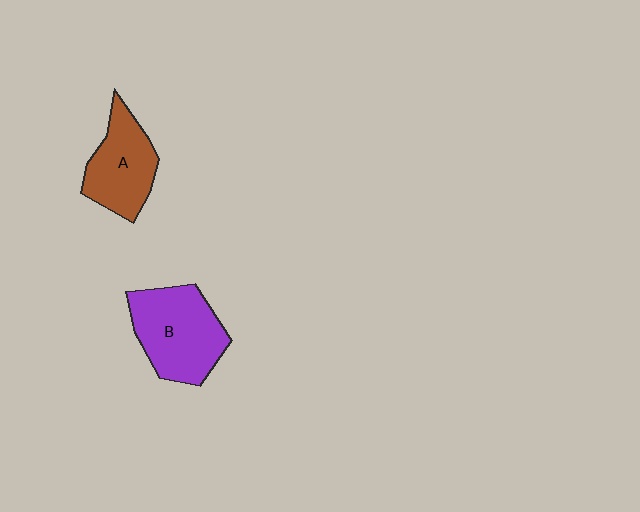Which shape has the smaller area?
Shape A (brown).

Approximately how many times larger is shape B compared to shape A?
Approximately 1.3 times.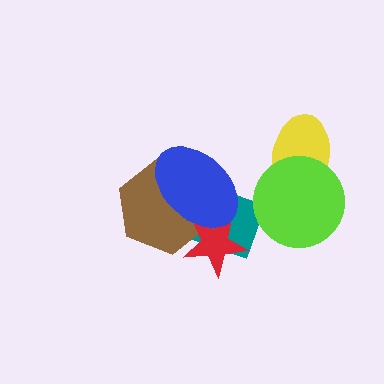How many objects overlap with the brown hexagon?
3 objects overlap with the brown hexagon.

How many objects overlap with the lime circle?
1 object overlaps with the lime circle.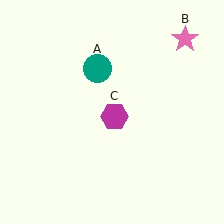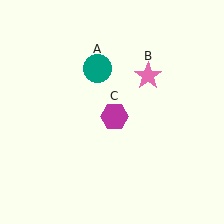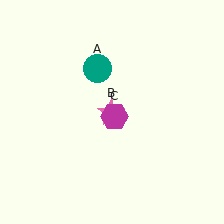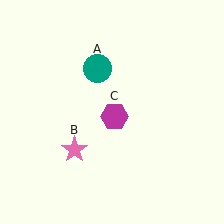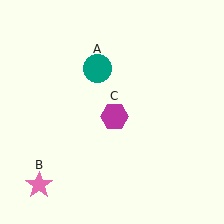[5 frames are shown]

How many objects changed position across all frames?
1 object changed position: pink star (object B).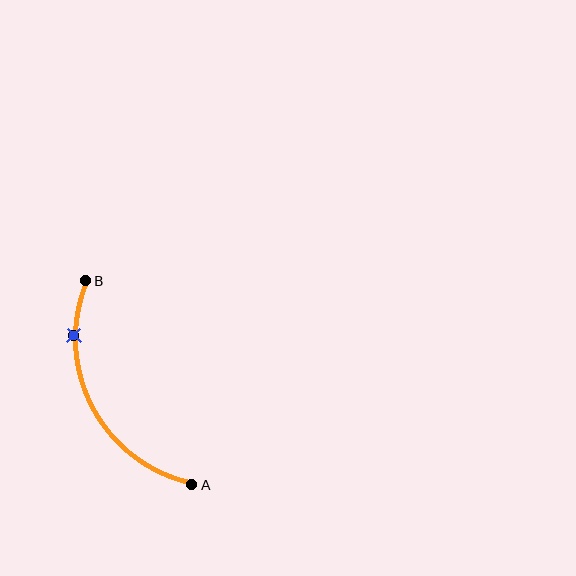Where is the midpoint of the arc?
The arc midpoint is the point on the curve farthest from the straight line joining A and B. It sits to the left of that line.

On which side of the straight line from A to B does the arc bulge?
The arc bulges to the left of the straight line connecting A and B.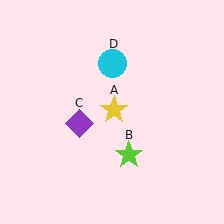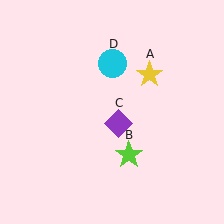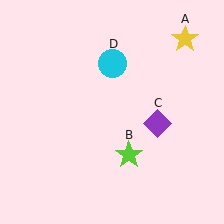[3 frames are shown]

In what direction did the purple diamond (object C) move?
The purple diamond (object C) moved right.